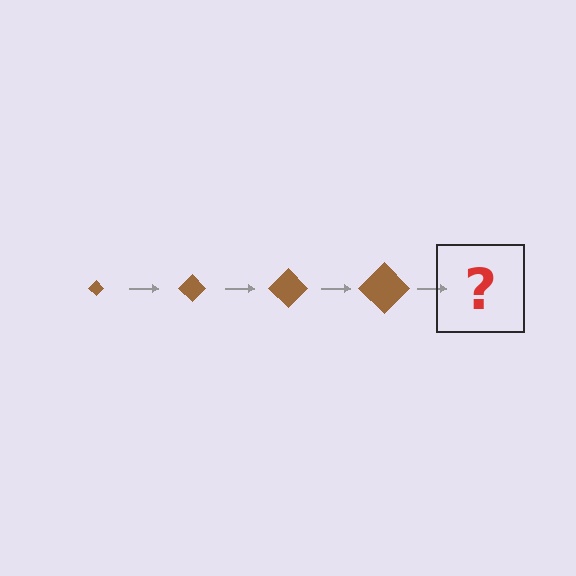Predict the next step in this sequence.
The next step is a brown diamond, larger than the previous one.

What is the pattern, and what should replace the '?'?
The pattern is that the diamond gets progressively larger each step. The '?' should be a brown diamond, larger than the previous one.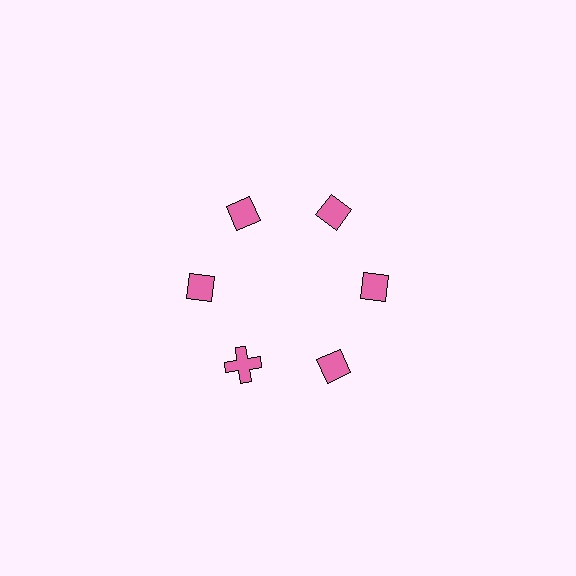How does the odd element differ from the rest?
It has a different shape: cross instead of diamond.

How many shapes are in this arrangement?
There are 6 shapes arranged in a ring pattern.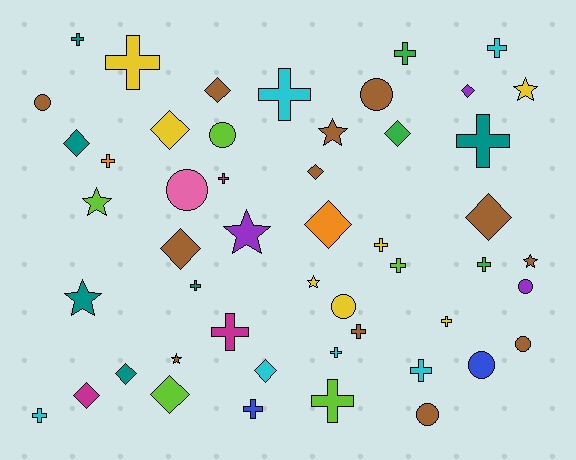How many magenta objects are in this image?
There are 3 magenta objects.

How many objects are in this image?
There are 50 objects.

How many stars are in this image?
There are 8 stars.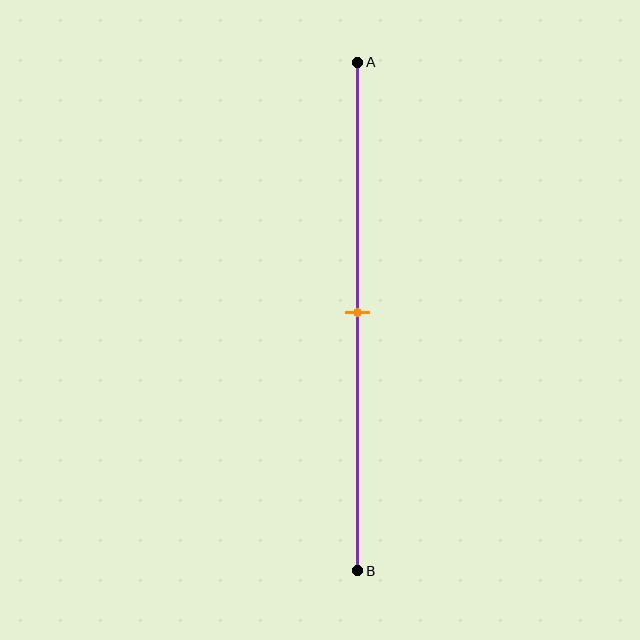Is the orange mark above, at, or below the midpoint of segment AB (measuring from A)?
The orange mark is approximately at the midpoint of segment AB.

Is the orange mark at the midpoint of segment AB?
Yes, the mark is approximately at the midpoint.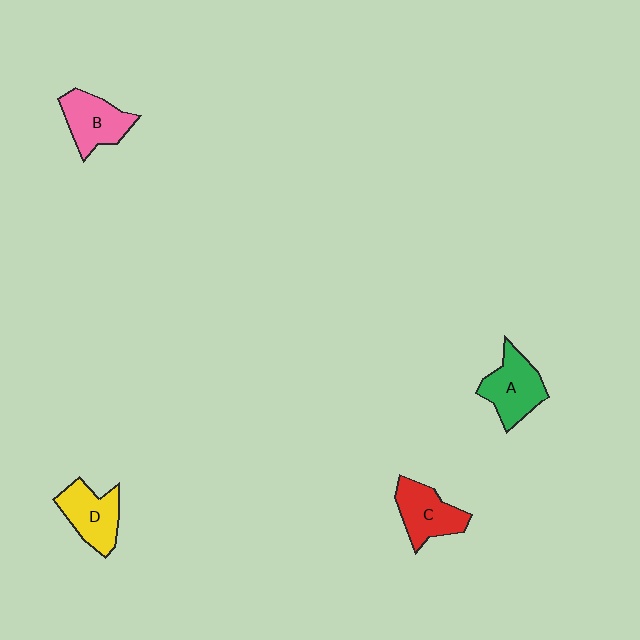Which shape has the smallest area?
Shape B (pink).